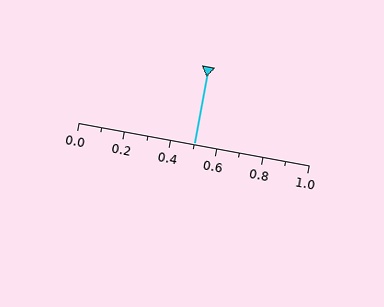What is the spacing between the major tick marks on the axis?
The major ticks are spaced 0.2 apart.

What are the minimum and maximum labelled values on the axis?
The axis runs from 0.0 to 1.0.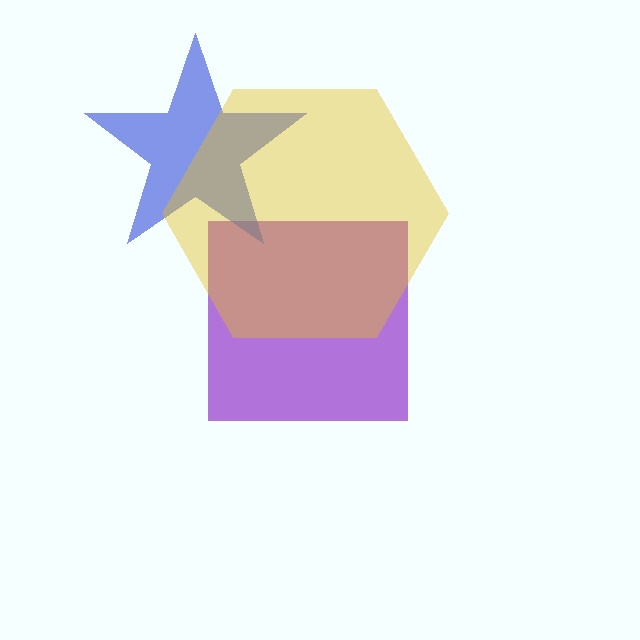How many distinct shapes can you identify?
There are 3 distinct shapes: a purple square, a blue star, a yellow hexagon.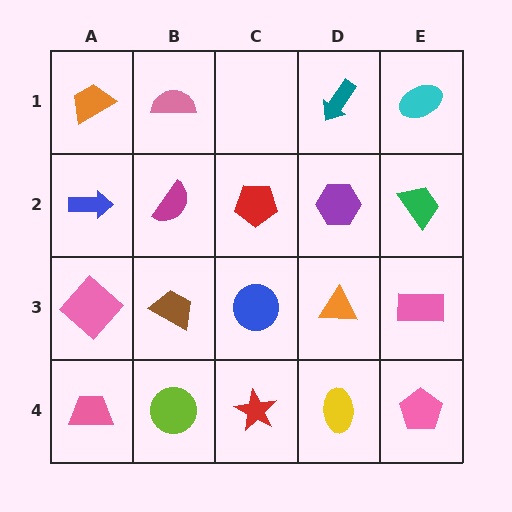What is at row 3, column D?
An orange triangle.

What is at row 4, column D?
A yellow ellipse.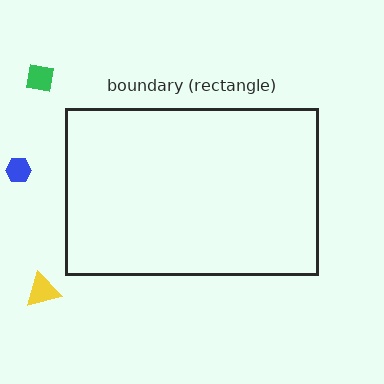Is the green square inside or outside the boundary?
Outside.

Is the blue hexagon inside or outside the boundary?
Outside.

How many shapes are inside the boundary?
0 inside, 3 outside.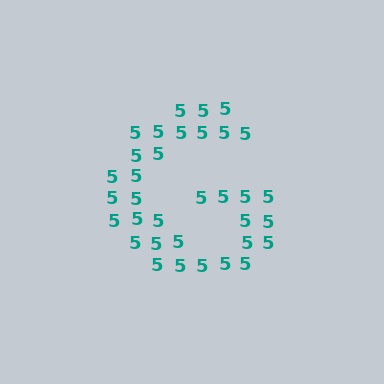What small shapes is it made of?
It is made of small digit 5's.